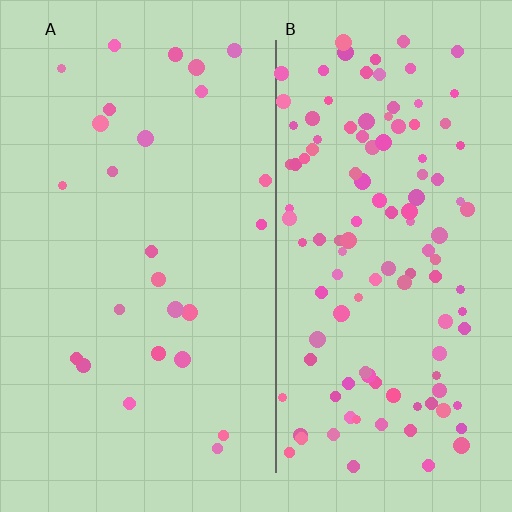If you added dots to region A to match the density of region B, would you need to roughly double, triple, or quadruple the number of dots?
Approximately quadruple.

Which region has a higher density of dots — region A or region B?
B (the right).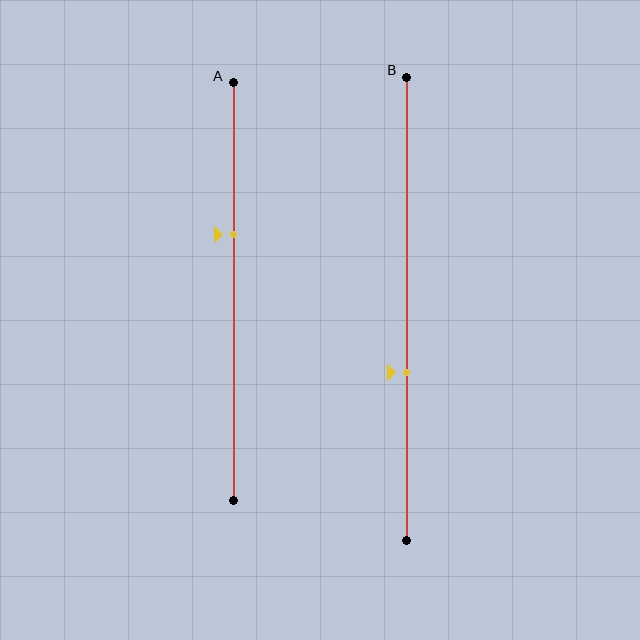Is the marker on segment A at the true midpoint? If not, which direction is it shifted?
No, the marker on segment A is shifted upward by about 14% of the segment length.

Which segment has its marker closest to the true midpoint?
Segment A has its marker closest to the true midpoint.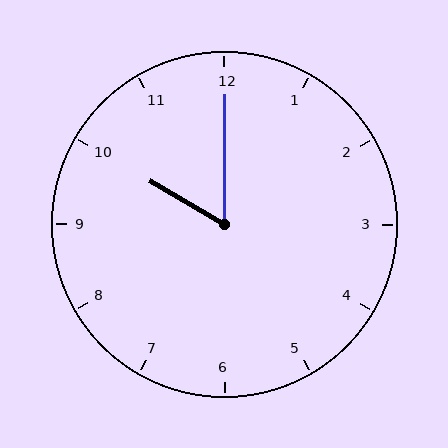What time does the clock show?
10:00.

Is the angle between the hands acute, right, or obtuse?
It is acute.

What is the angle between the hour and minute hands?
Approximately 60 degrees.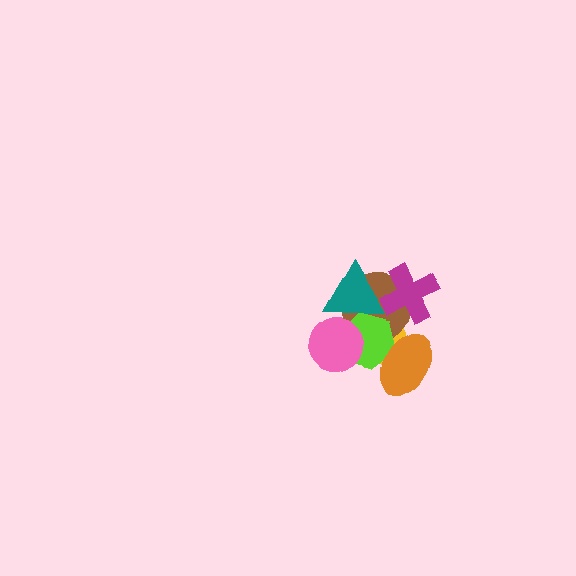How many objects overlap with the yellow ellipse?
6 objects overlap with the yellow ellipse.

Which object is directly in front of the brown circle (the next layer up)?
The lime hexagon is directly in front of the brown circle.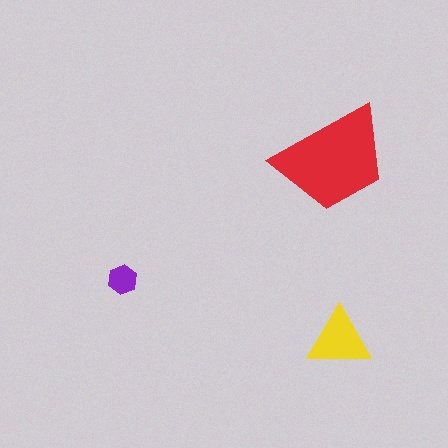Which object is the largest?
The red trapezoid.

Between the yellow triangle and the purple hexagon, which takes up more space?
The yellow triangle.